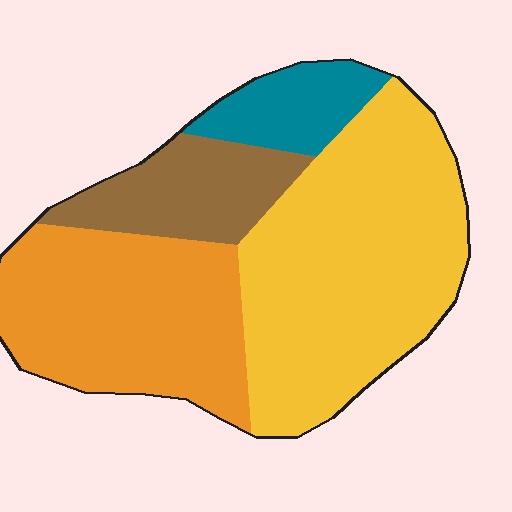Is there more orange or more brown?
Orange.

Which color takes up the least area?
Teal, at roughly 10%.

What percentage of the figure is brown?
Brown takes up about one eighth (1/8) of the figure.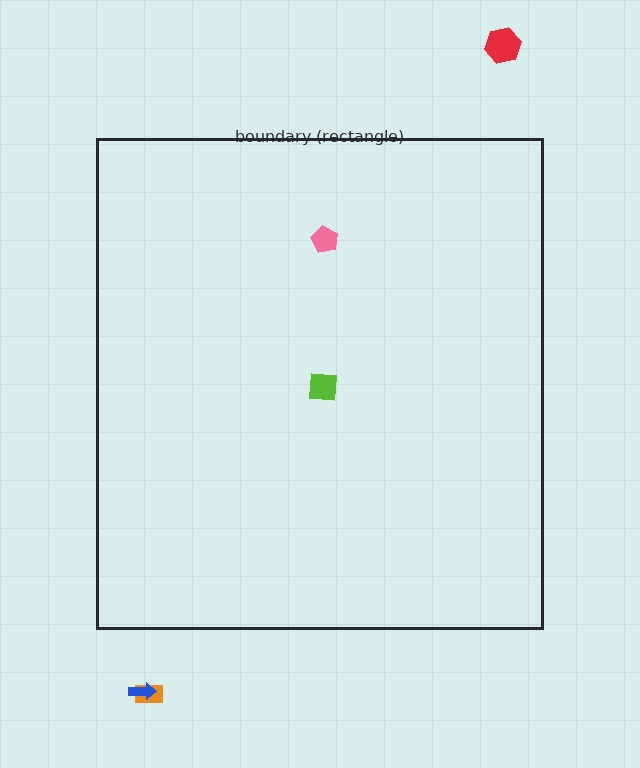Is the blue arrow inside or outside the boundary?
Outside.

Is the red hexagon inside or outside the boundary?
Outside.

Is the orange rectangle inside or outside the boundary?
Outside.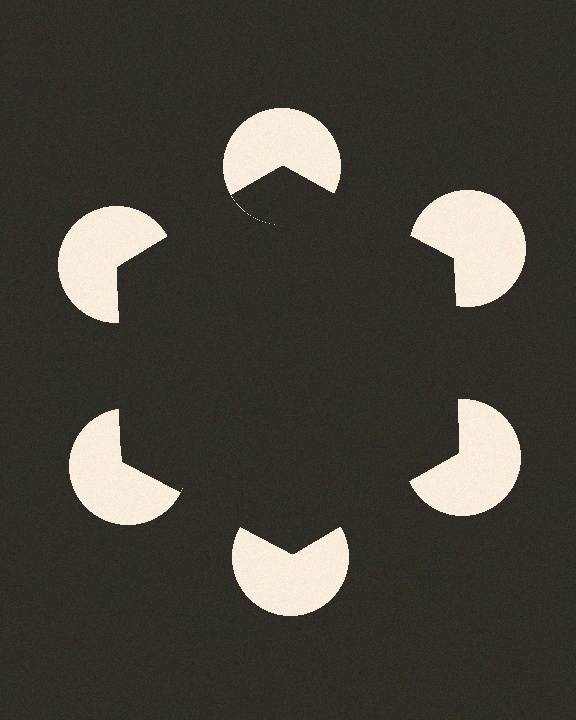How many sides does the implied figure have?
6 sides.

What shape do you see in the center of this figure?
An illusory hexagon — its edges are inferred from the aligned wedge cuts in the pac-man discs, not physically drawn.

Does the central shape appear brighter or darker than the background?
It typically appears slightly darker than the background, even though no actual brightness change is drawn.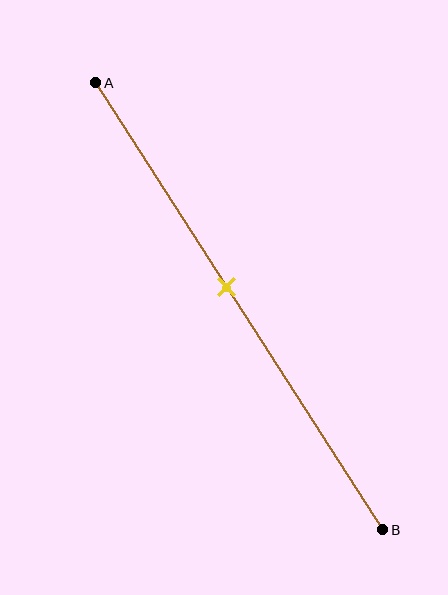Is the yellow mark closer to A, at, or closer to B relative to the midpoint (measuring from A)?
The yellow mark is closer to point A than the midpoint of segment AB.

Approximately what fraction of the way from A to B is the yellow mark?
The yellow mark is approximately 45% of the way from A to B.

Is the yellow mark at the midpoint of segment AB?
No, the mark is at about 45% from A, not at the 50% midpoint.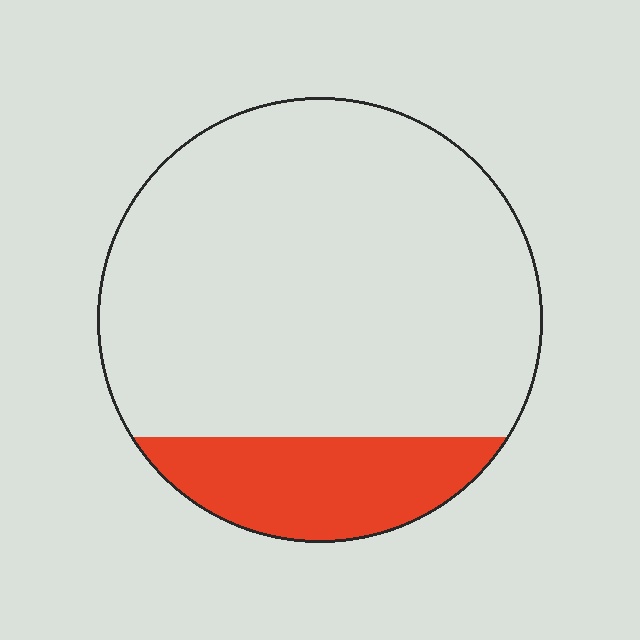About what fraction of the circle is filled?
About one sixth (1/6).